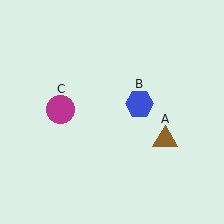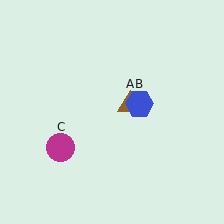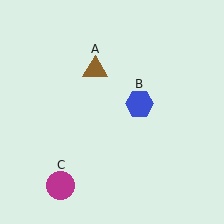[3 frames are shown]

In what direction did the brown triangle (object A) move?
The brown triangle (object A) moved up and to the left.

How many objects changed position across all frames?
2 objects changed position: brown triangle (object A), magenta circle (object C).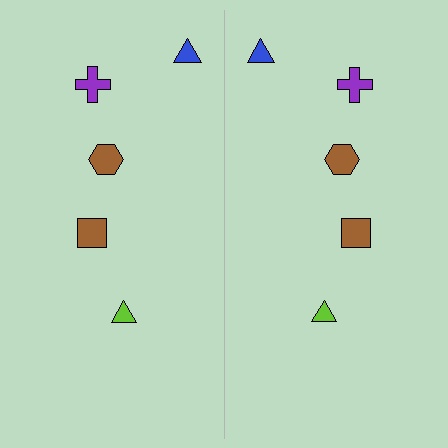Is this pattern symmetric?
Yes, this pattern has bilateral (reflection) symmetry.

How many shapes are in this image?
There are 10 shapes in this image.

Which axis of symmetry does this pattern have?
The pattern has a vertical axis of symmetry running through the center of the image.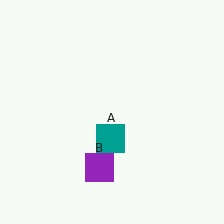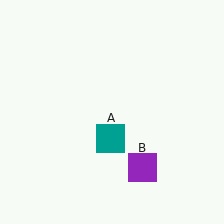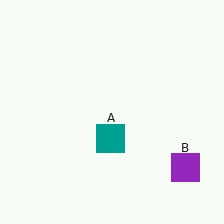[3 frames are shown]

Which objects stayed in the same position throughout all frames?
Teal square (object A) remained stationary.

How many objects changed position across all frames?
1 object changed position: purple square (object B).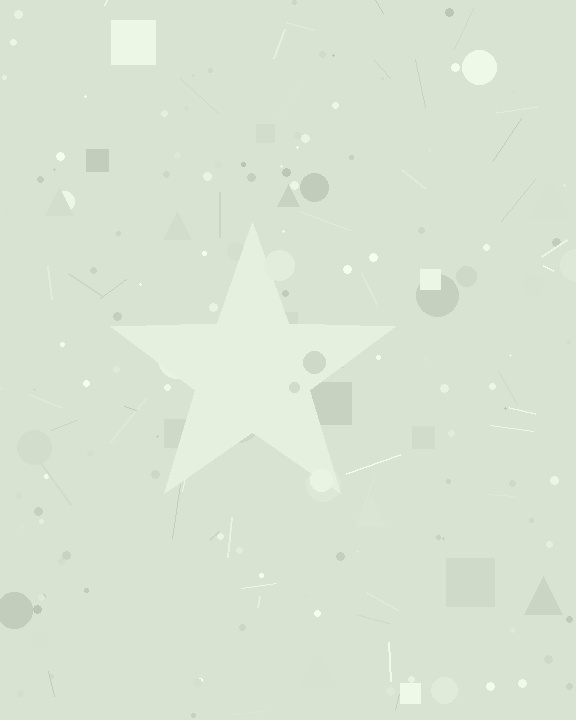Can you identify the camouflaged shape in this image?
The camouflaged shape is a star.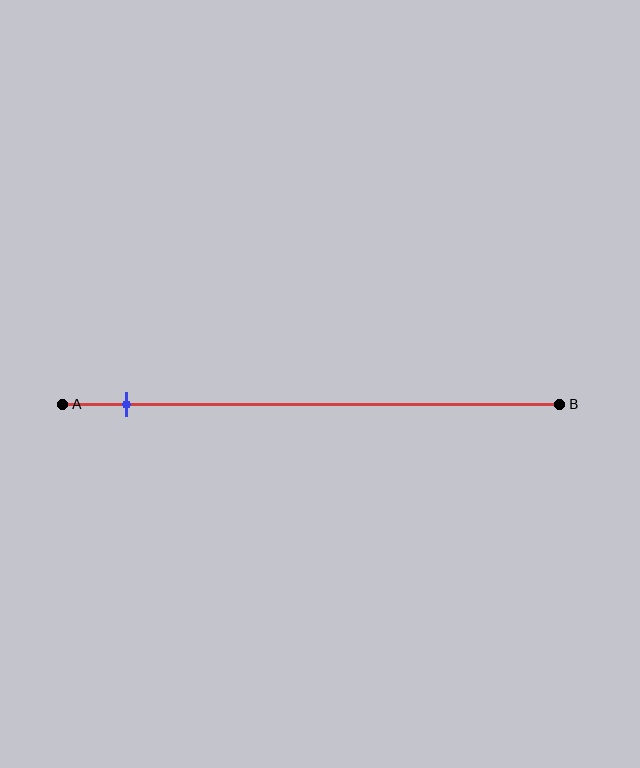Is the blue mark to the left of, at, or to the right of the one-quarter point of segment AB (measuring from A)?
The blue mark is to the left of the one-quarter point of segment AB.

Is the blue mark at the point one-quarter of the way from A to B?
No, the mark is at about 15% from A, not at the 25% one-quarter point.